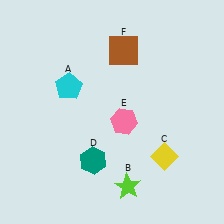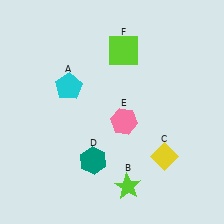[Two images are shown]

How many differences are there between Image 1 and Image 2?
There is 1 difference between the two images.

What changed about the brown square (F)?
In Image 1, F is brown. In Image 2, it changed to lime.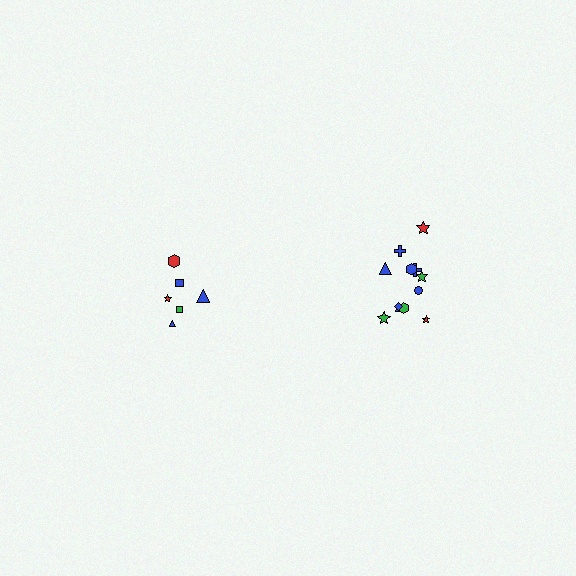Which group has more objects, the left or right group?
The right group.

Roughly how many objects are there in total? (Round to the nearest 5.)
Roughly 20 objects in total.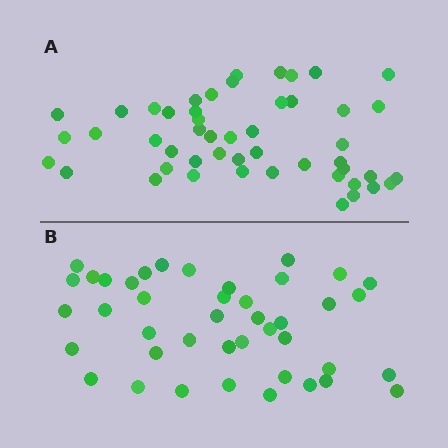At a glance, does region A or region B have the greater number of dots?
Region A (the top region) has more dots.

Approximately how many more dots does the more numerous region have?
Region A has roughly 8 or so more dots than region B.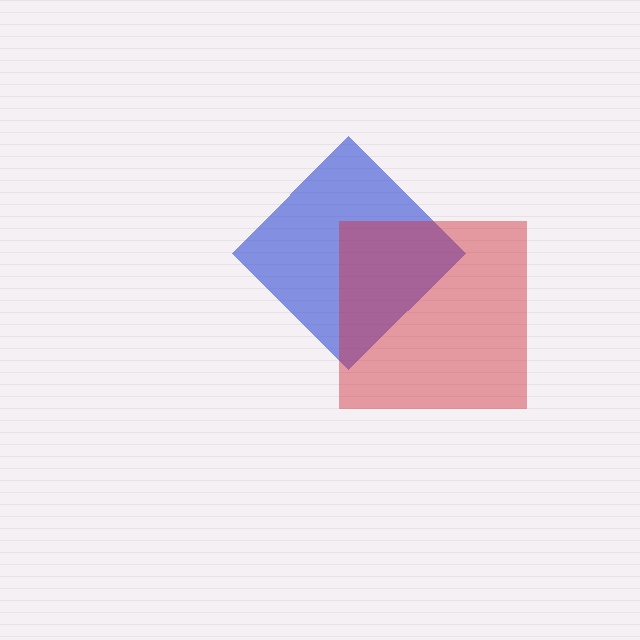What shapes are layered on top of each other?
The layered shapes are: a blue diamond, a red square.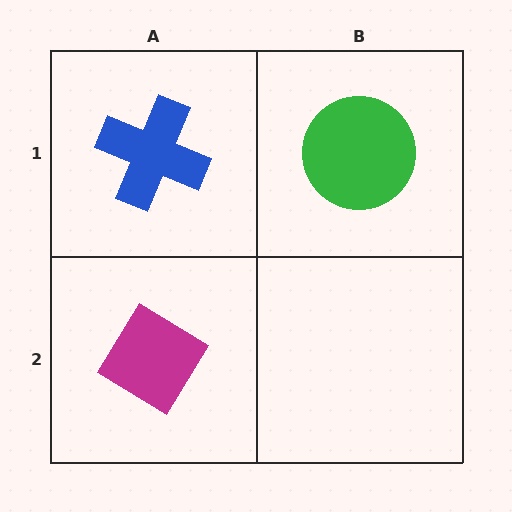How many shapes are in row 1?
2 shapes.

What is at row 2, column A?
A magenta diamond.